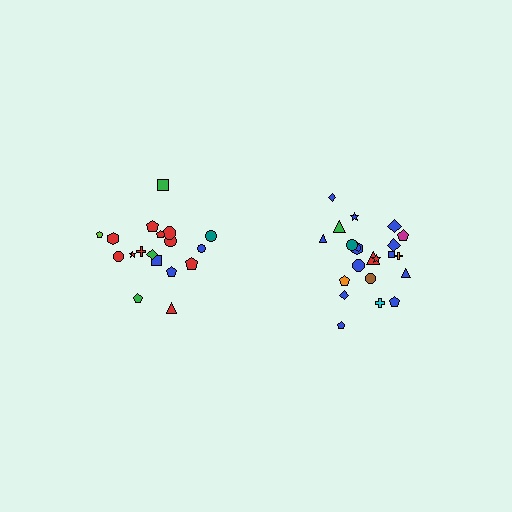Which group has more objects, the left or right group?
The right group.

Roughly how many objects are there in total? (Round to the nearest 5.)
Roughly 40 objects in total.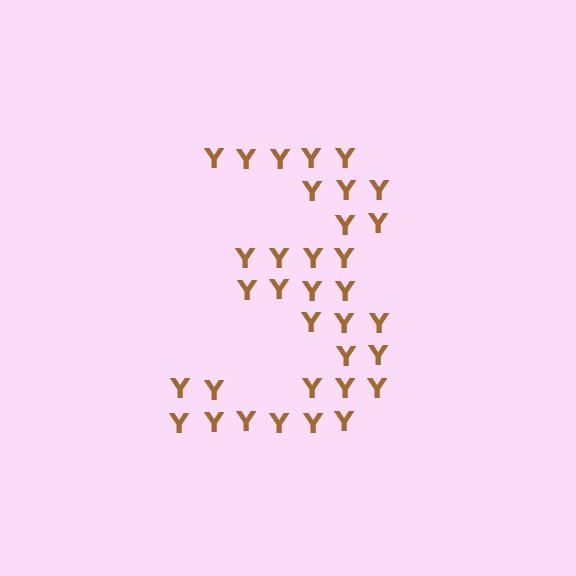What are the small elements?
The small elements are letter Y's.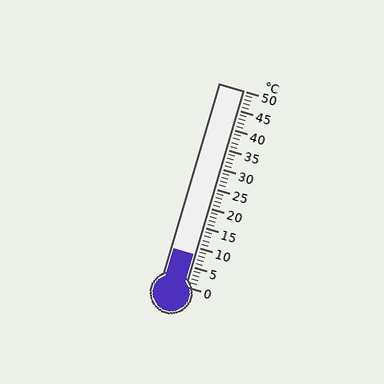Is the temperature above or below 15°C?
The temperature is below 15°C.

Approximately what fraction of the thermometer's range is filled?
The thermometer is filled to approximately 15% of its range.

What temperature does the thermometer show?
The thermometer shows approximately 8°C.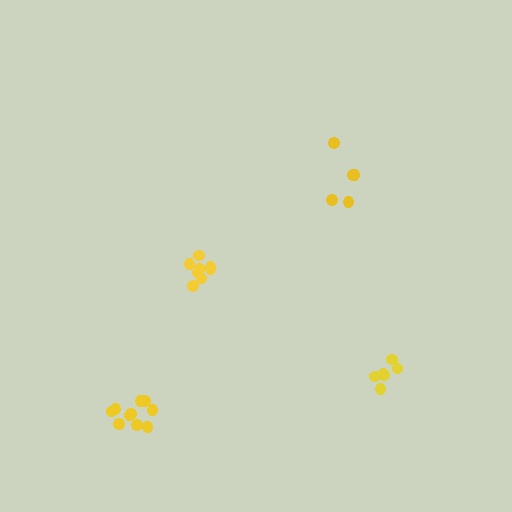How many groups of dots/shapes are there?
There are 4 groups.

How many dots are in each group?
Group 1: 5 dots, Group 2: 8 dots, Group 3: 6 dots, Group 4: 10 dots (29 total).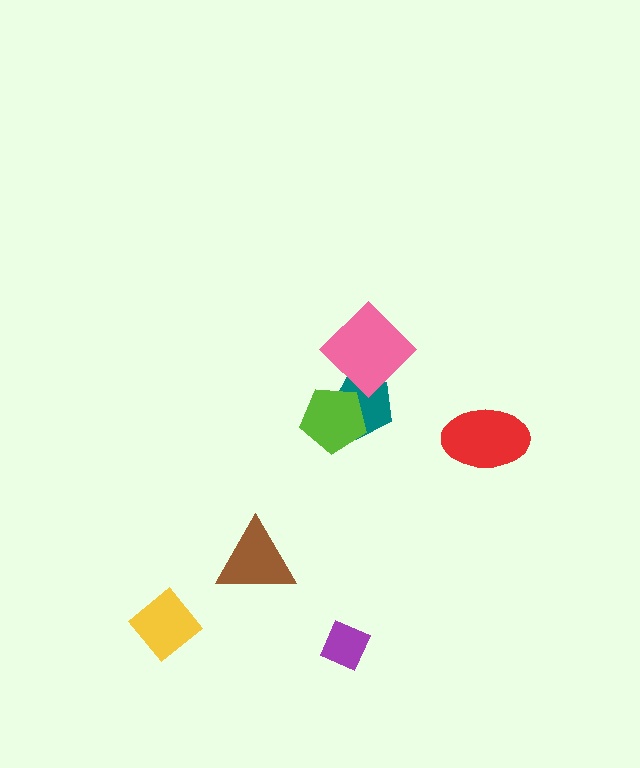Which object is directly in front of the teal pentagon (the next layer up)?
The pink diamond is directly in front of the teal pentagon.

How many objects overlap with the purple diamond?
0 objects overlap with the purple diamond.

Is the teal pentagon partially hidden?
Yes, it is partially covered by another shape.